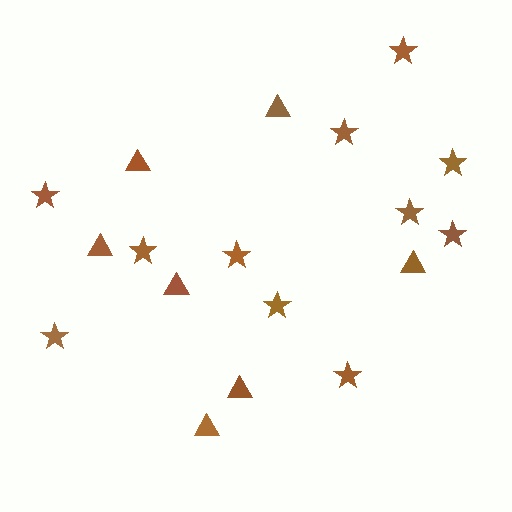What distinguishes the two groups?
There are 2 groups: one group of triangles (7) and one group of stars (11).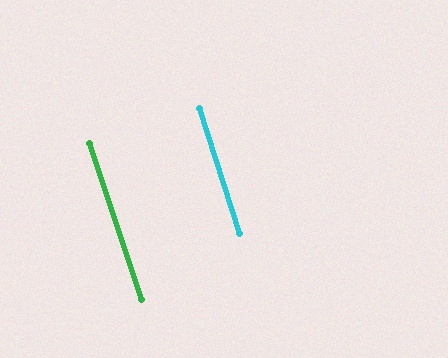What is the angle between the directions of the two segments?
Approximately 1 degree.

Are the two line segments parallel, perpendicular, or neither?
Parallel — their directions differ by only 0.6°.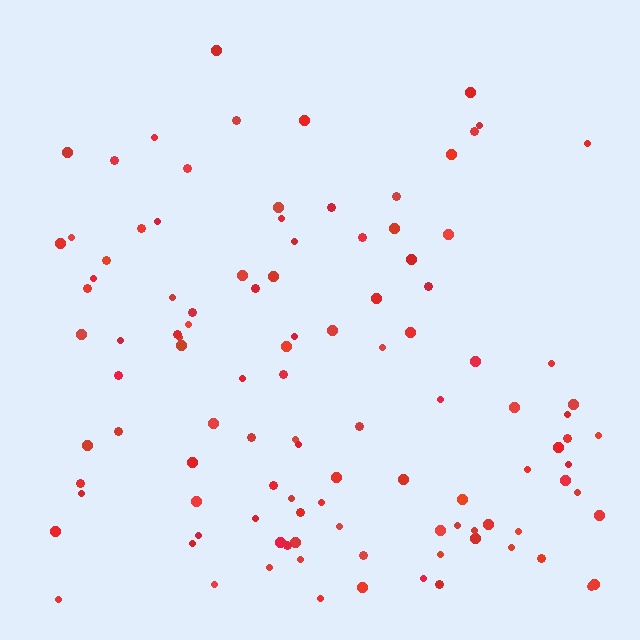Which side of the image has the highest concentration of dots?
The bottom.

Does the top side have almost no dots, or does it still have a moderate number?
Still a moderate number, just noticeably fewer than the bottom.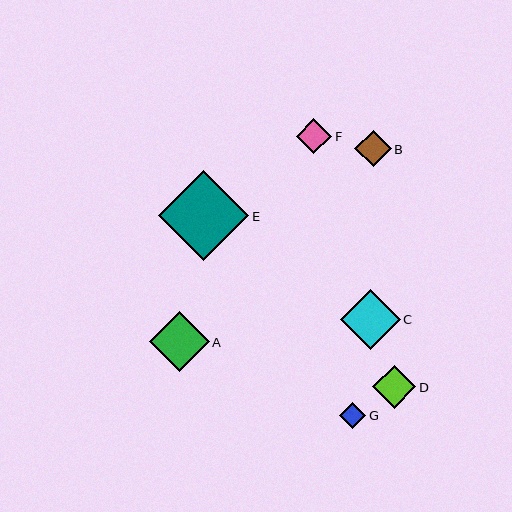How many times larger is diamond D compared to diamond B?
Diamond D is approximately 1.2 times the size of diamond B.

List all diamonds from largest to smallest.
From largest to smallest: E, A, C, D, B, F, G.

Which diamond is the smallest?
Diamond G is the smallest with a size of approximately 26 pixels.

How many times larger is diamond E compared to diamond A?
Diamond E is approximately 1.5 times the size of diamond A.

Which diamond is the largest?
Diamond E is the largest with a size of approximately 90 pixels.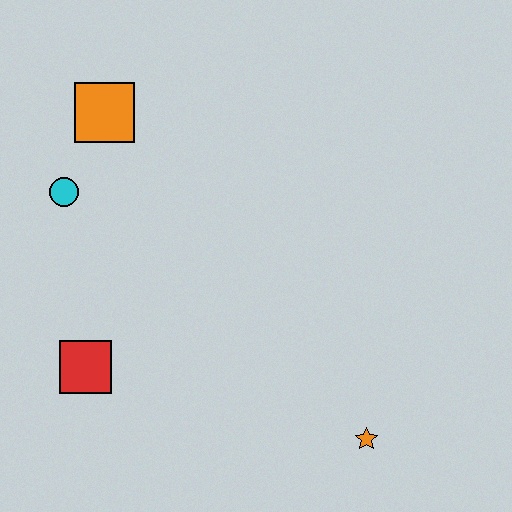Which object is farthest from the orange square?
The orange star is farthest from the orange square.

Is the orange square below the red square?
No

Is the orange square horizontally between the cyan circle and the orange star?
Yes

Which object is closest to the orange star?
The red square is closest to the orange star.